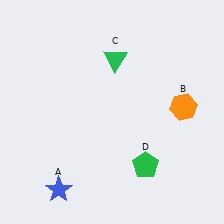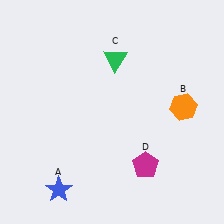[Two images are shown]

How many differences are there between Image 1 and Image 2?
There is 1 difference between the two images.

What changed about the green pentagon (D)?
In Image 1, D is green. In Image 2, it changed to magenta.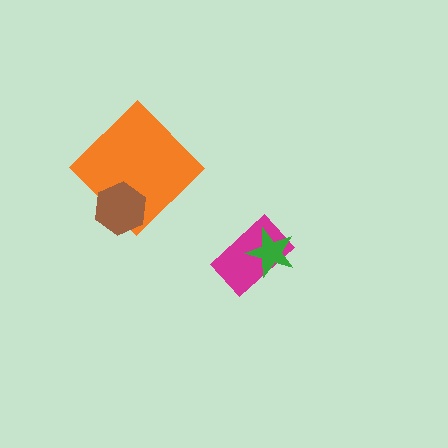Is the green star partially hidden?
No, no other shape covers it.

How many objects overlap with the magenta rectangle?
1 object overlaps with the magenta rectangle.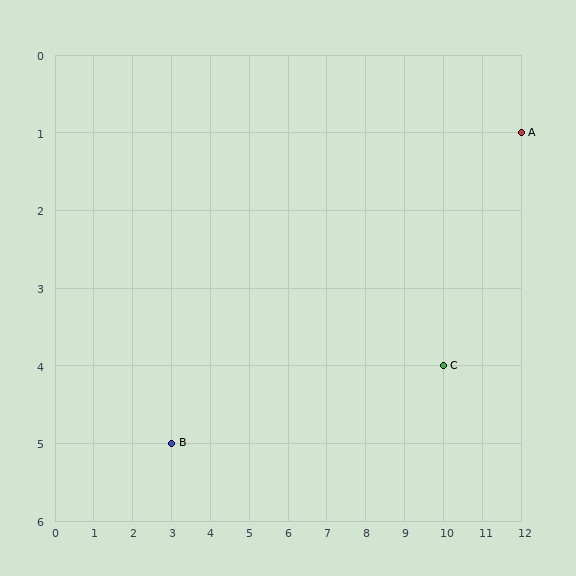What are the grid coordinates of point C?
Point C is at grid coordinates (10, 4).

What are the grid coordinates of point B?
Point B is at grid coordinates (3, 5).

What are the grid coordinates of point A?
Point A is at grid coordinates (12, 1).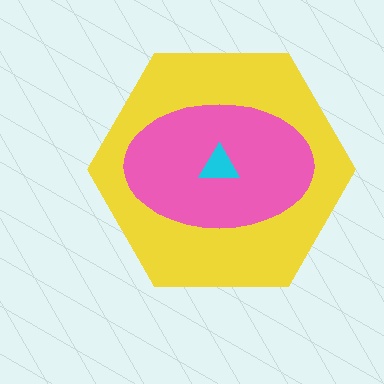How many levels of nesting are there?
3.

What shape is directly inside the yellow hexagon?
The pink ellipse.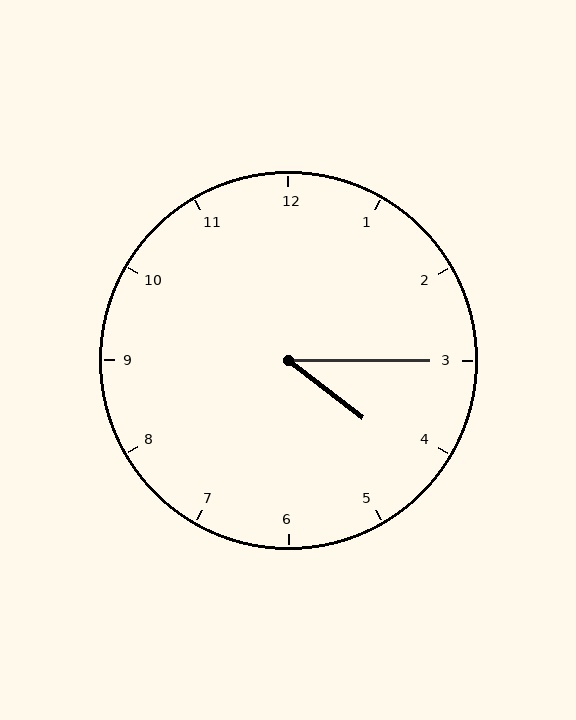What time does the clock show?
4:15.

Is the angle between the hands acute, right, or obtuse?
It is acute.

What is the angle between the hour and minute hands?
Approximately 38 degrees.